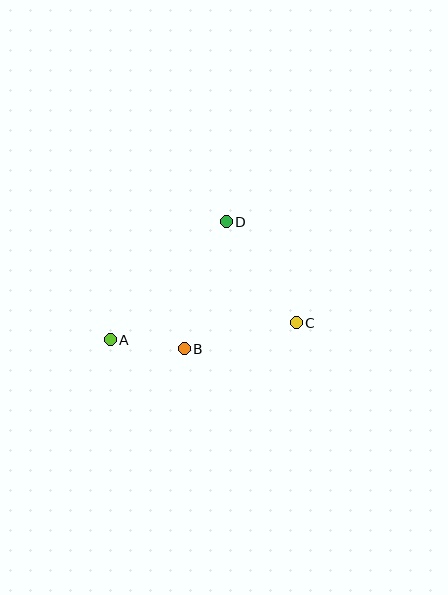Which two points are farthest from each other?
Points A and C are farthest from each other.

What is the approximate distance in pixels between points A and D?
The distance between A and D is approximately 165 pixels.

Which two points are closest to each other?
Points A and B are closest to each other.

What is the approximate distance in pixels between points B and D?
The distance between B and D is approximately 134 pixels.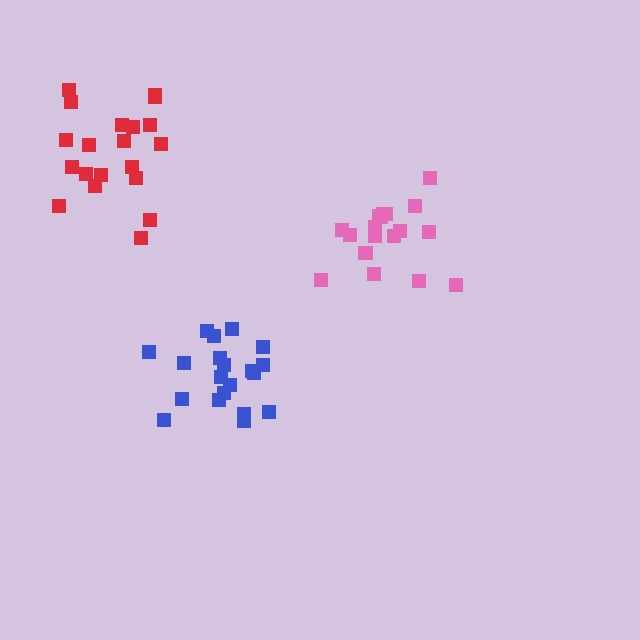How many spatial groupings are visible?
There are 3 spatial groupings.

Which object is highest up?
The red cluster is topmost.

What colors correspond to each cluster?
The clusters are colored: blue, red, pink.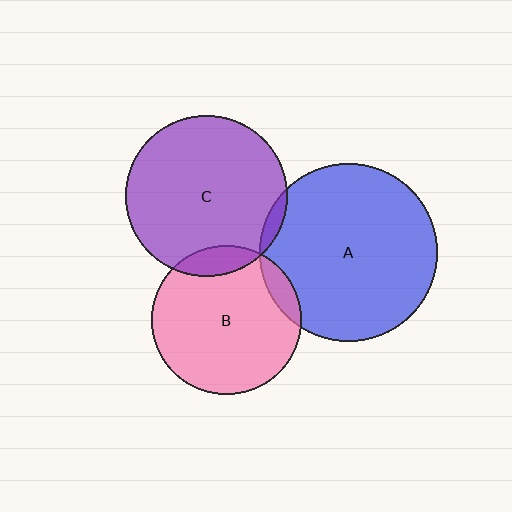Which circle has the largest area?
Circle A (blue).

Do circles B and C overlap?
Yes.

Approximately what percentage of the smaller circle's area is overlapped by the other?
Approximately 10%.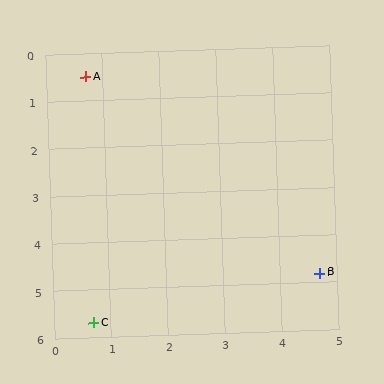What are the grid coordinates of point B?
Point B is at approximately (4.7, 4.8).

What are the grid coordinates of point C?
Point C is at approximately (0.7, 5.7).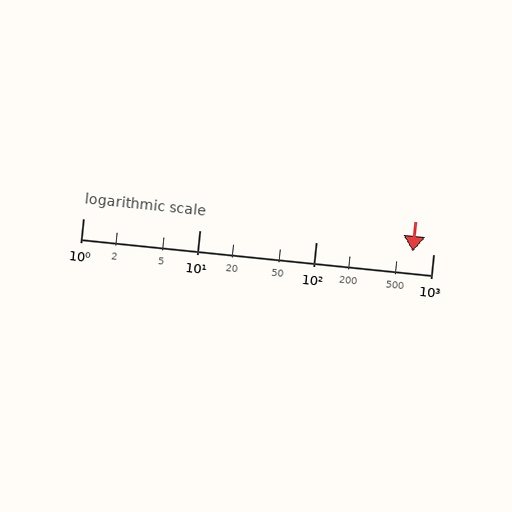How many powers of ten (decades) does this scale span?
The scale spans 3 decades, from 1 to 1000.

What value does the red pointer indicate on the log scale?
The pointer indicates approximately 670.